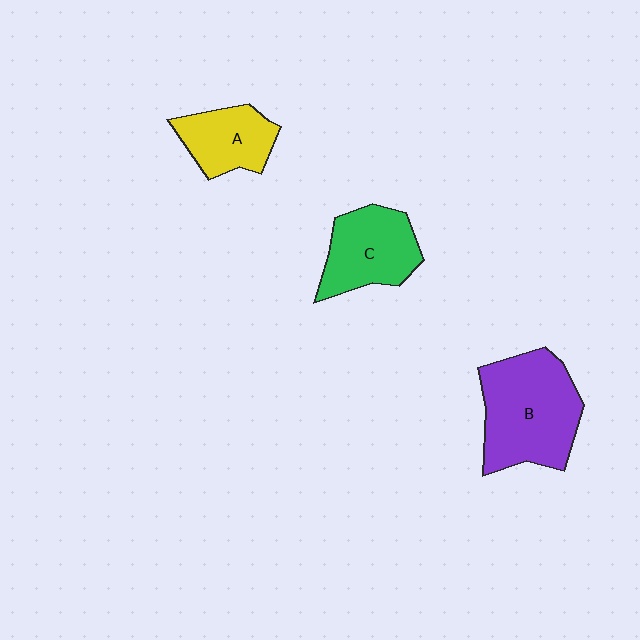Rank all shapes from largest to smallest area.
From largest to smallest: B (purple), C (green), A (yellow).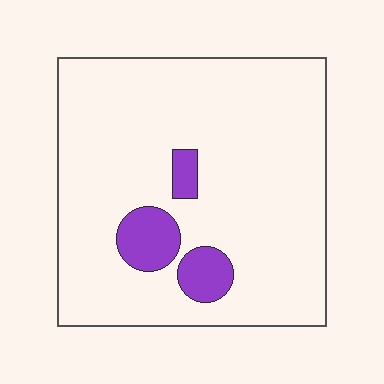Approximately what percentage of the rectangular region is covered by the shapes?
Approximately 10%.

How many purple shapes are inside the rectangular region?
3.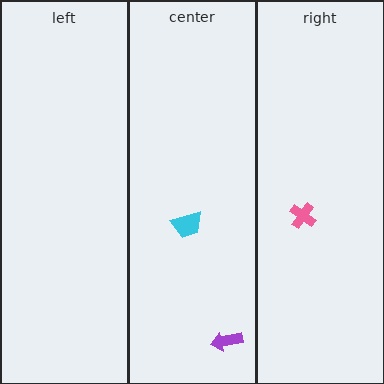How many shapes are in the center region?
2.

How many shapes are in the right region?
1.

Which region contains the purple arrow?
The center region.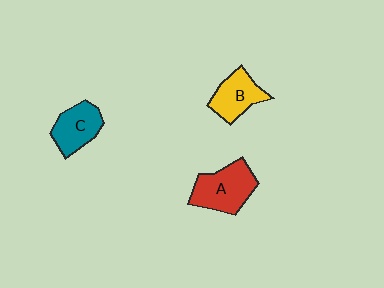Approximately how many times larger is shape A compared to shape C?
Approximately 1.3 times.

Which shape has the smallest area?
Shape B (yellow).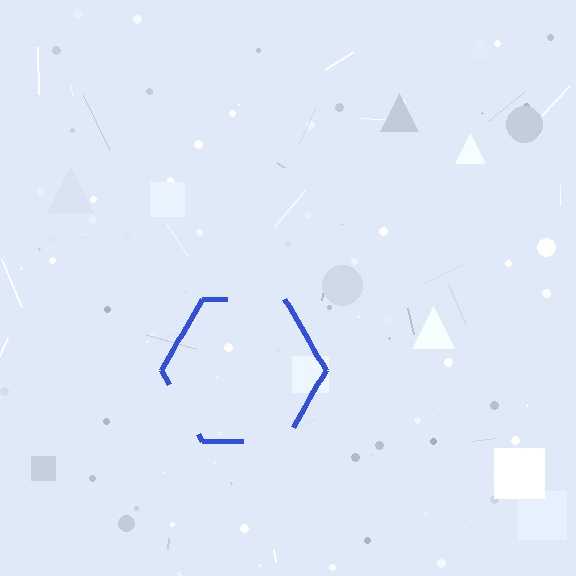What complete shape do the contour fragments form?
The contour fragments form a hexagon.